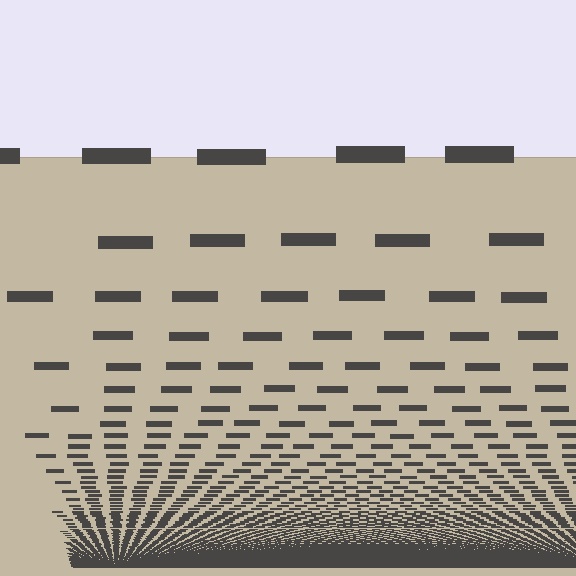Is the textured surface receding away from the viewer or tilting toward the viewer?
The surface appears to tilt toward the viewer. Texture elements get larger and sparser toward the top.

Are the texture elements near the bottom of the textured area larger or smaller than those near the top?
Smaller. The gradient is inverted — elements near the bottom are smaller and denser.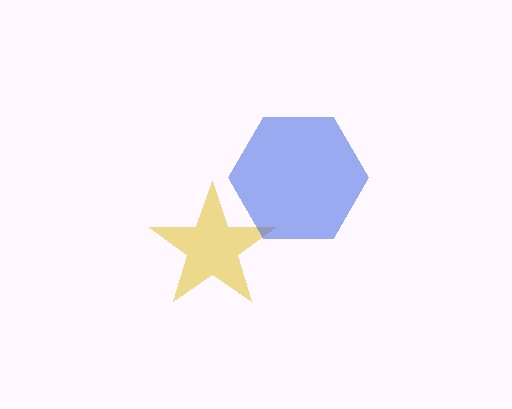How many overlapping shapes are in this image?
There are 2 overlapping shapes in the image.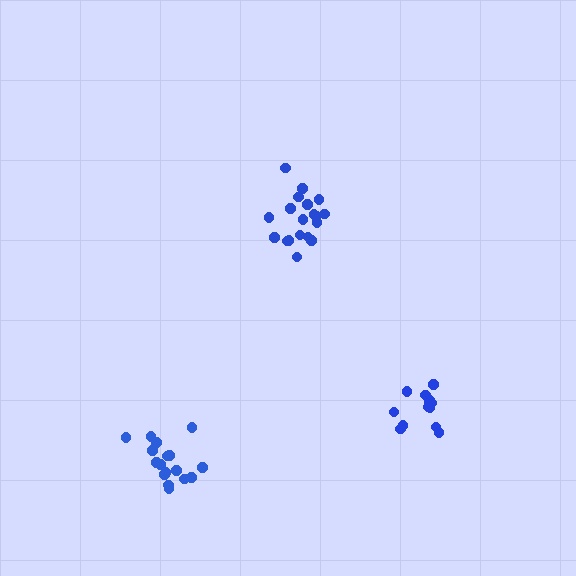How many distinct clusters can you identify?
There are 3 distinct clusters.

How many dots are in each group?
Group 1: 19 dots, Group 2: 17 dots, Group 3: 13 dots (49 total).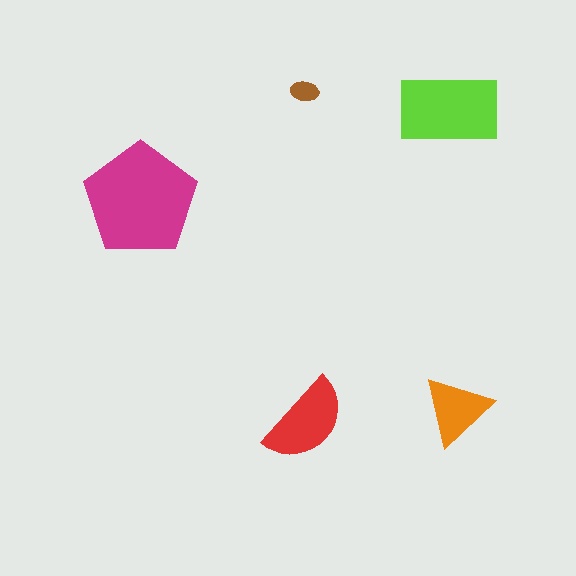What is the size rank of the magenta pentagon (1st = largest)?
1st.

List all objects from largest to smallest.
The magenta pentagon, the lime rectangle, the red semicircle, the orange triangle, the brown ellipse.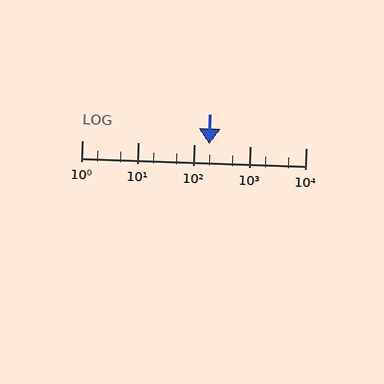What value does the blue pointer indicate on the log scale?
The pointer indicates approximately 190.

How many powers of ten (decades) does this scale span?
The scale spans 4 decades, from 1 to 10000.